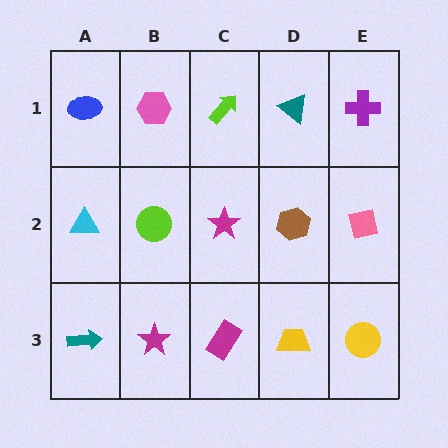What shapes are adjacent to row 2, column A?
A blue ellipse (row 1, column A), a teal arrow (row 3, column A), a lime circle (row 2, column B).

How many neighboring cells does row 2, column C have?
4.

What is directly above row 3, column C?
A magenta star.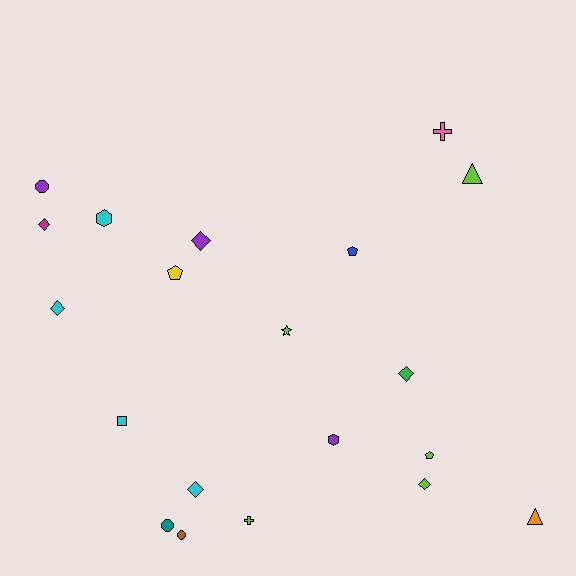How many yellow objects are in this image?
There is 1 yellow object.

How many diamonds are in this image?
There are 6 diamonds.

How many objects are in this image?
There are 20 objects.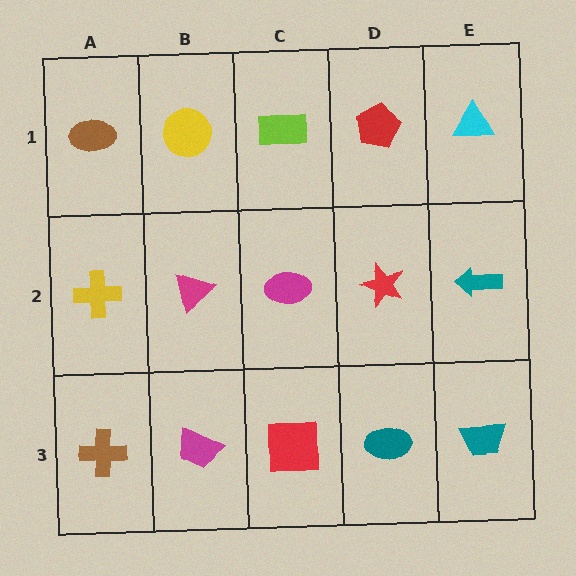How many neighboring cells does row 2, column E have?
3.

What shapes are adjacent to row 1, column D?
A red star (row 2, column D), a lime rectangle (row 1, column C), a cyan triangle (row 1, column E).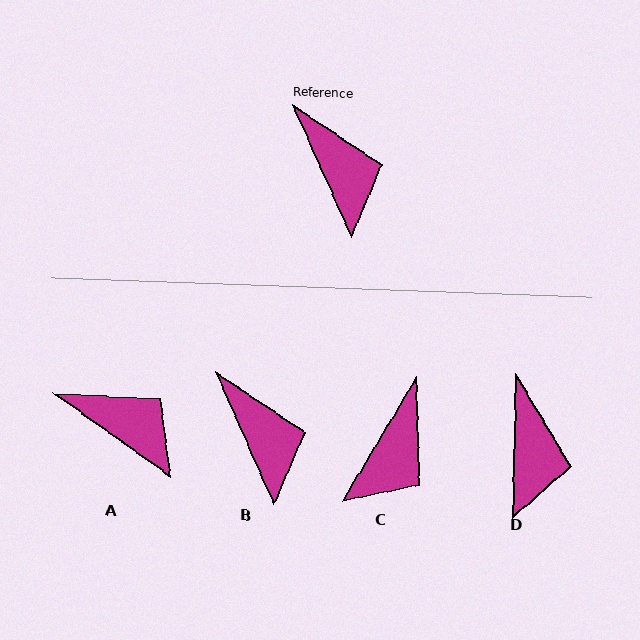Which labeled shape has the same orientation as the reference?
B.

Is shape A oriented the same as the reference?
No, it is off by about 31 degrees.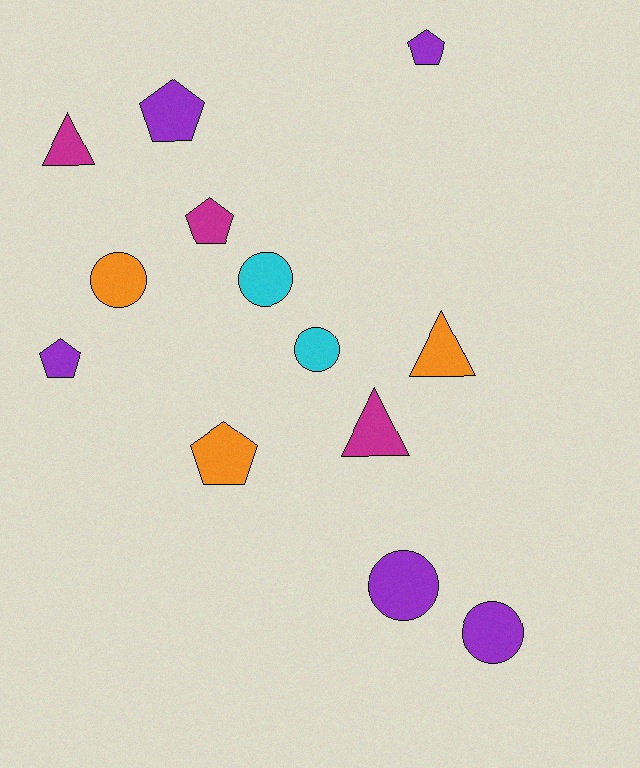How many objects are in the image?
There are 13 objects.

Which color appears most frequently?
Purple, with 5 objects.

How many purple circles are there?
There are 2 purple circles.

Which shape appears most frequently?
Circle, with 5 objects.